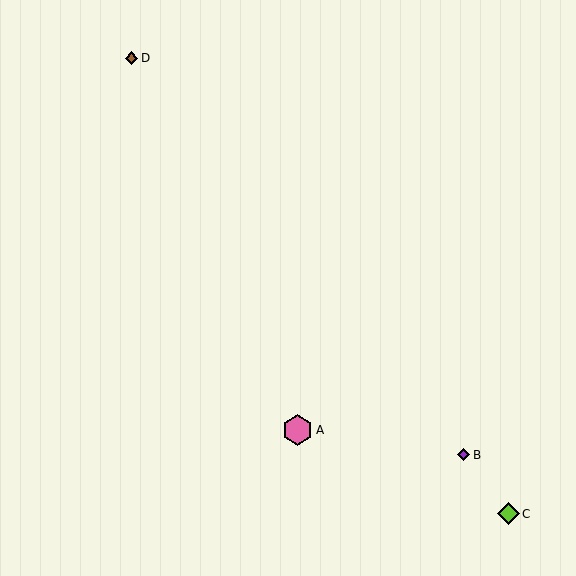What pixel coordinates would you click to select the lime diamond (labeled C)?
Click at (509, 514) to select the lime diamond C.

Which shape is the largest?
The pink hexagon (labeled A) is the largest.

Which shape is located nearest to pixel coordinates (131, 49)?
The brown diamond (labeled D) at (131, 58) is nearest to that location.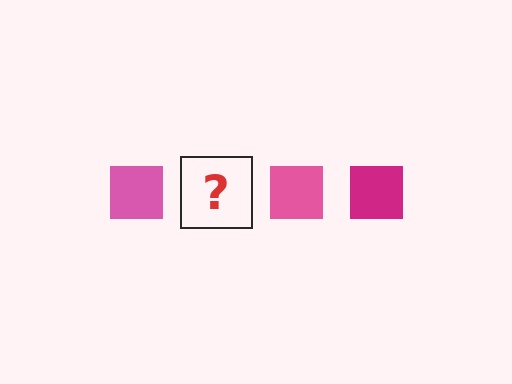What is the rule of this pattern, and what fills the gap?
The rule is that the pattern cycles through pink, magenta squares. The gap should be filled with a magenta square.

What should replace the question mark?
The question mark should be replaced with a magenta square.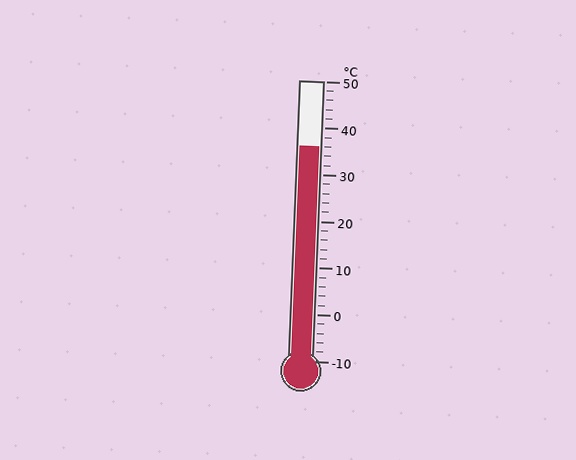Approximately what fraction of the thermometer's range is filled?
The thermometer is filled to approximately 75% of its range.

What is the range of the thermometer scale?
The thermometer scale ranges from -10°C to 50°C.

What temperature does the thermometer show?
The thermometer shows approximately 36°C.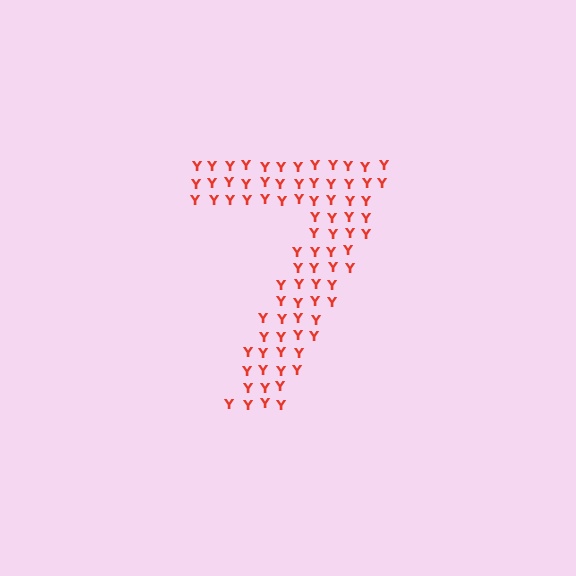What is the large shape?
The large shape is the digit 7.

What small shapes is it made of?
It is made of small letter Y's.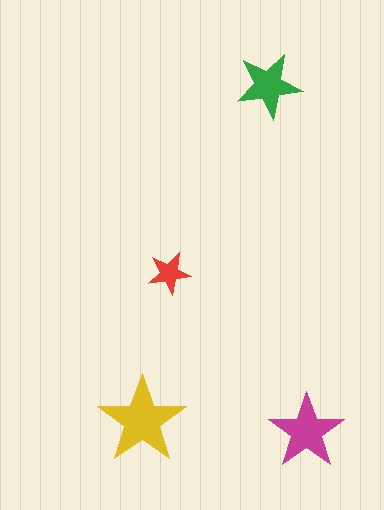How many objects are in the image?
There are 4 objects in the image.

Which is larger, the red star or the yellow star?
The yellow one.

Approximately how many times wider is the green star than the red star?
About 1.5 times wider.